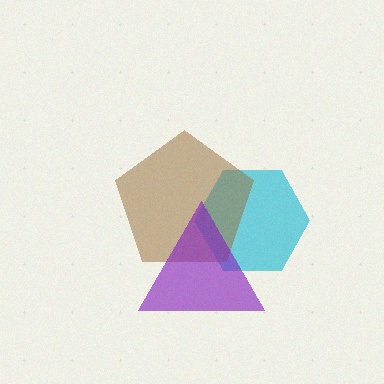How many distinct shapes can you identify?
There are 3 distinct shapes: a cyan hexagon, a brown pentagon, a purple triangle.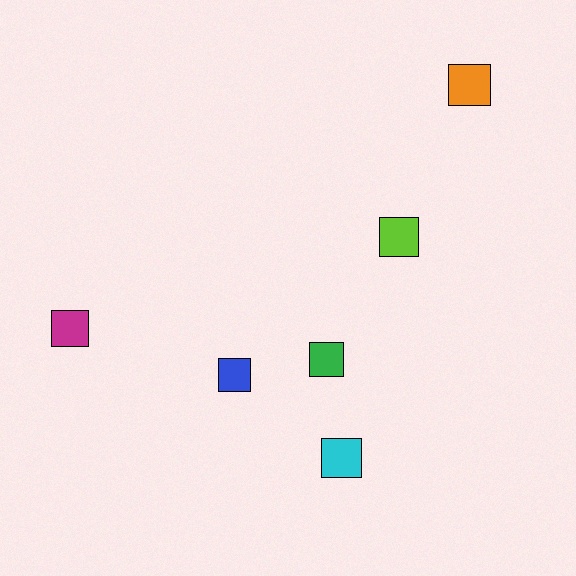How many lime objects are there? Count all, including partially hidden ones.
There is 1 lime object.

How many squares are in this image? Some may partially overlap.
There are 6 squares.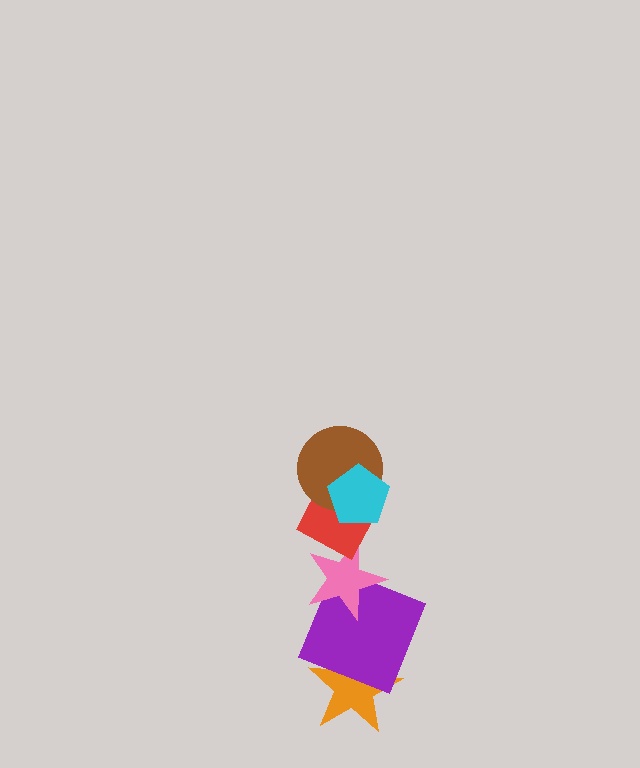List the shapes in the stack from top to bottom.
From top to bottom: the cyan pentagon, the brown circle, the red diamond, the pink star, the purple square, the orange star.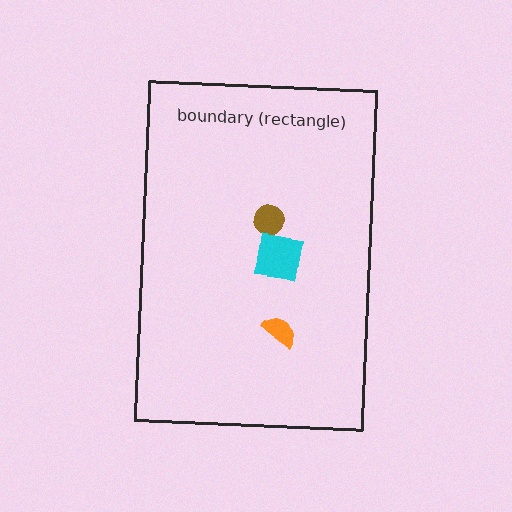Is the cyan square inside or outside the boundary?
Inside.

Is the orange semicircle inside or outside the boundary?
Inside.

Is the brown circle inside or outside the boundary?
Inside.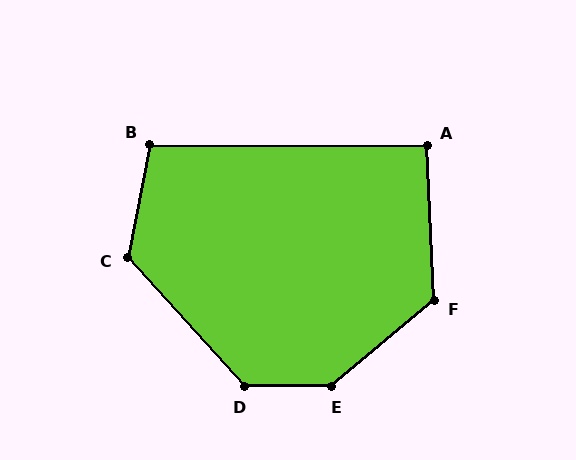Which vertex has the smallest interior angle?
A, at approximately 93 degrees.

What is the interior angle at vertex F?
Approximately 127 degrees (obtuse).